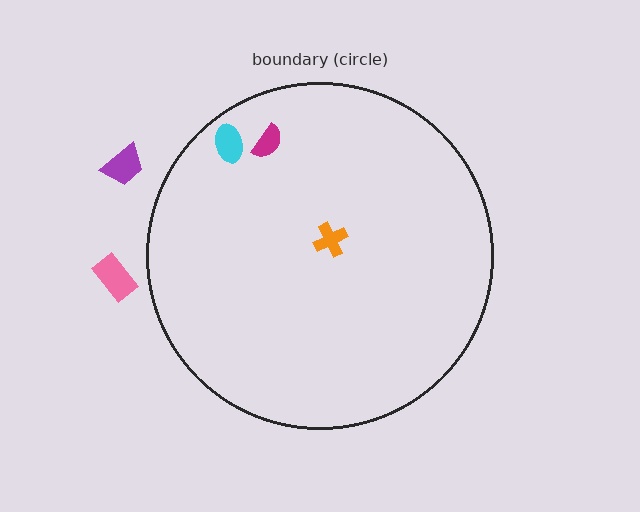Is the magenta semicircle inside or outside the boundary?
Inside.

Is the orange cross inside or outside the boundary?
Inside.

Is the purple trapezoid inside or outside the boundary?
Outside.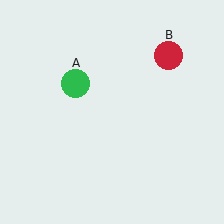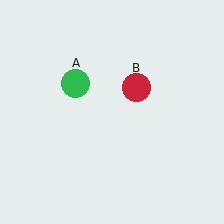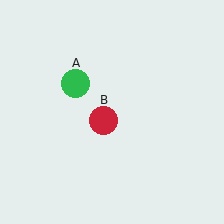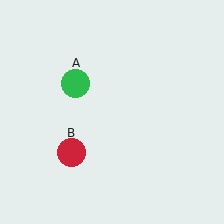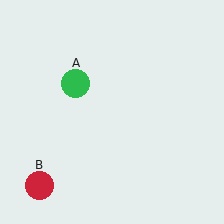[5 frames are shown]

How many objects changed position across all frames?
1 object changed position: red circle (object B).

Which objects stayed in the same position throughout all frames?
Green circle (object A) remained stationary.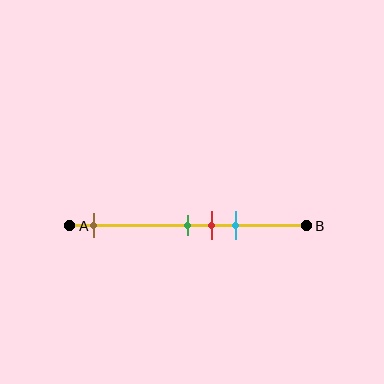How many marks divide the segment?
There are 4 marks dividing the segment.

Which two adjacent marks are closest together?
The green and red marks are the closest adjacent pair.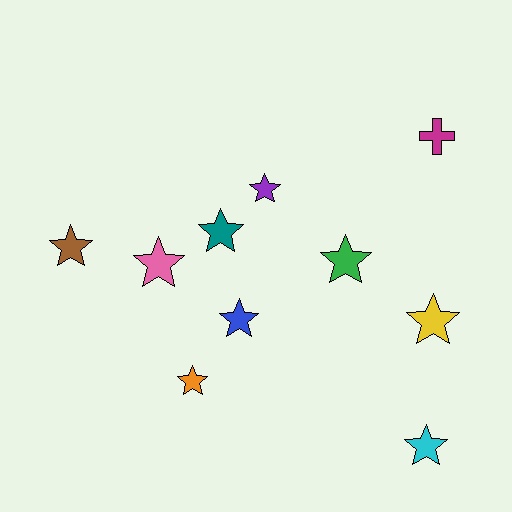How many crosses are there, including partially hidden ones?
There is 1 cross.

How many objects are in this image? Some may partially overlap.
There are 10 objects.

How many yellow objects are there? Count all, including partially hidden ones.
There is 1 yellow object.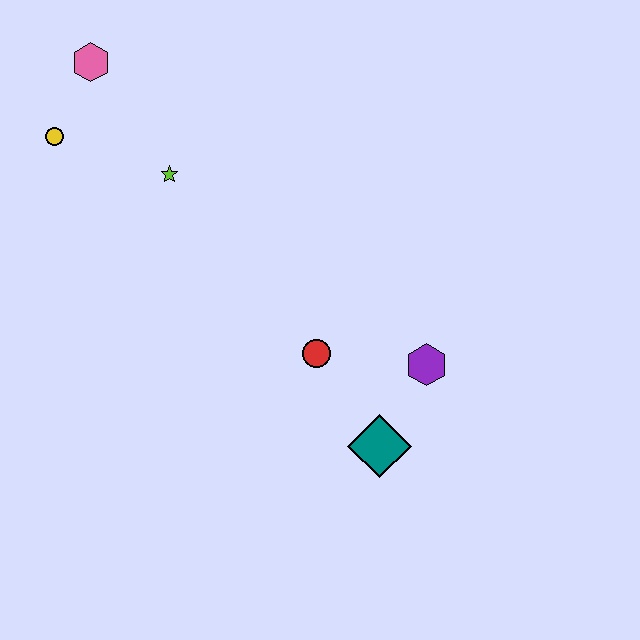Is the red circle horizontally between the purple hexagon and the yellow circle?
Yes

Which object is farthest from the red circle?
The pink hexagon is farthest from the red circle.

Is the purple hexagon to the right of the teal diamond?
Yes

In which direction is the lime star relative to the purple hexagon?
The lime star is to the left of the purple hexagon.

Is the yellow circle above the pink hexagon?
No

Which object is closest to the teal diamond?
The purple hexagon is closest to the teal diamond.